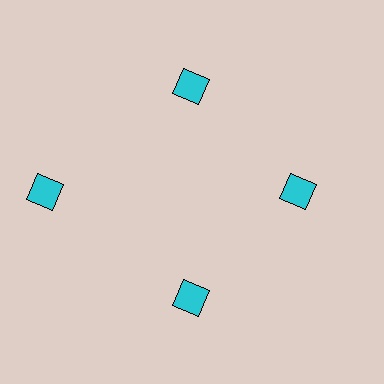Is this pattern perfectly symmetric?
No. The 4 cyan squares are arranged in a ring, but one element near the 9 o'clock position is pushed outward from the center, breaking the 4-fold rotational symmetry.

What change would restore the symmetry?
The symmetry would be restored by moving it inward, back onto the ring so that all 4 squares sit at equal angles and equal distance from the center.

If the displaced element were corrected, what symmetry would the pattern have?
It would have 4-fold rotational symmetry — the pattern would map onto itself every 90 degrees.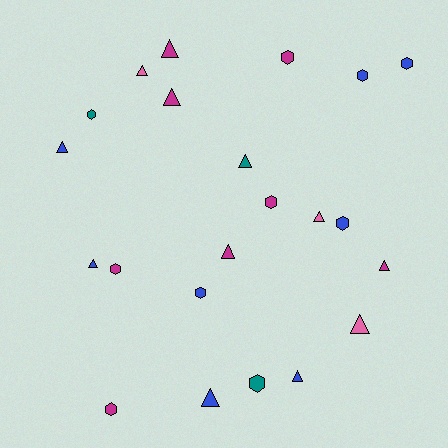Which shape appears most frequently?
Triangle, with 12 objects.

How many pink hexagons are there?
There are no pink hexagons.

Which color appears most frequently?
Blue, with 8 objects.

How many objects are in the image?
There are 22 objects.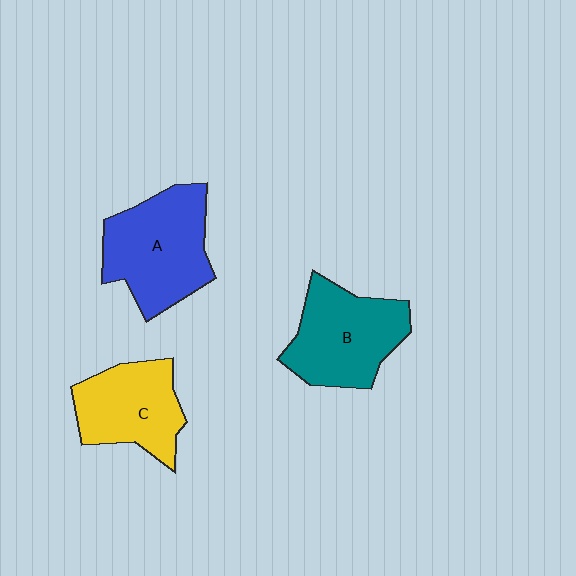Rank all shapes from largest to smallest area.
From largest to smallest: A (blue), B (teal), C (yellow).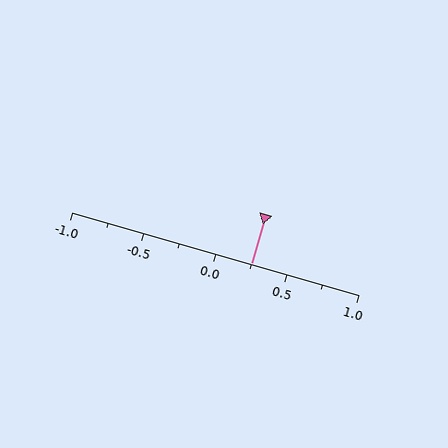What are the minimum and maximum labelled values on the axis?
The axis runs from -1.0 to 1.0.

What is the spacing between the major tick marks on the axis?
The major ticks are spaced 0.5 apart.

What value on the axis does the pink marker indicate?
The marker indicates approximately 0.25.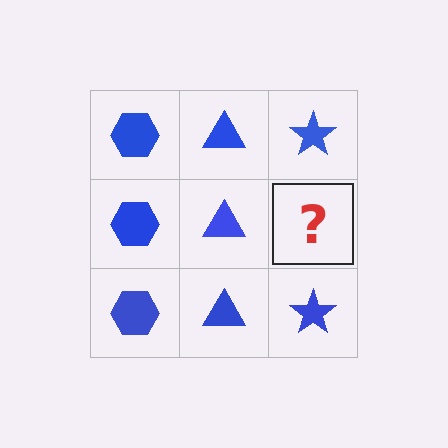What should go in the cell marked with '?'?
The missing cell should contain a blue star.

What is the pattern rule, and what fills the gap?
The rule is that each column has a consistent shape. The gap should be filled with a blue star.